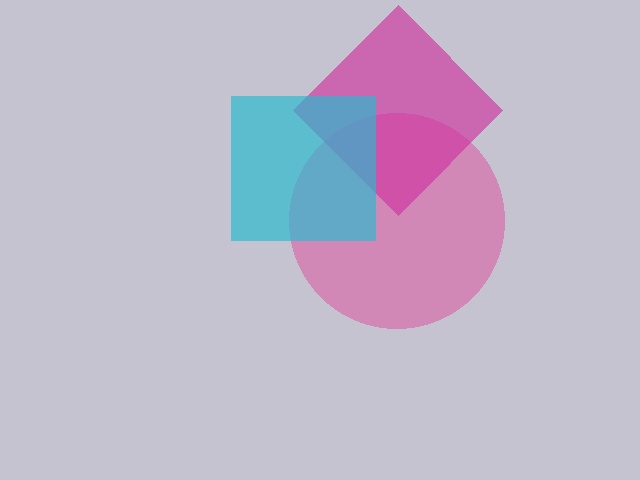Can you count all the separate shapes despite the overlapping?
Yes, there are 3 separate shapes.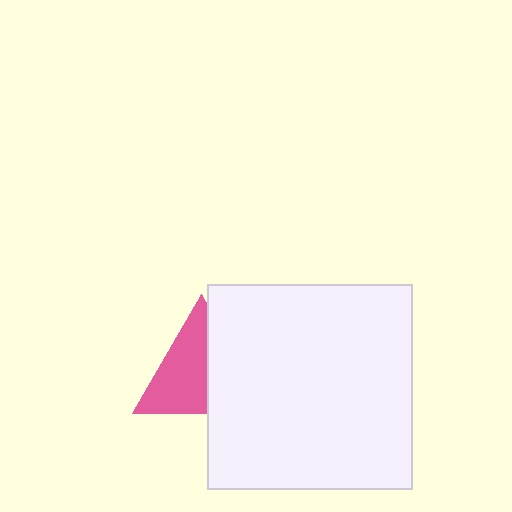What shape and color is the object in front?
The object in front is a white square.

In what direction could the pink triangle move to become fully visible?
The pink triangle could move left. That would shift it out from behind the white square entirely.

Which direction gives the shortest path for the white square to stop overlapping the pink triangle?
Moving right gives the shortest separation.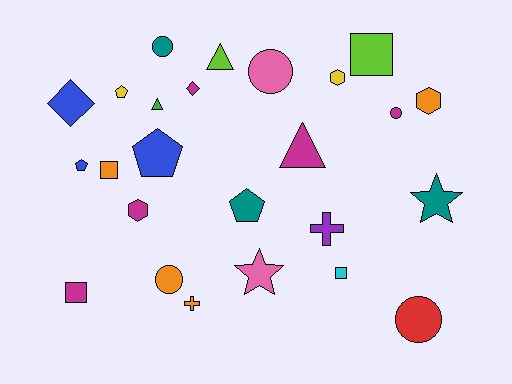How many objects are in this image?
There are 25 objects.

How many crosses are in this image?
There are 2 crosses.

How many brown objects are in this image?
There are no brown objects.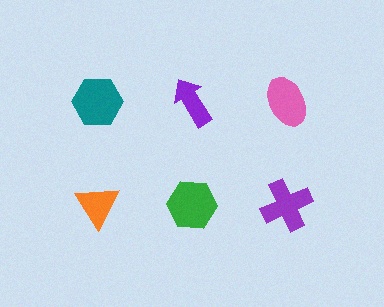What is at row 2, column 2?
A green hexagon.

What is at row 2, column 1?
An orange triangle.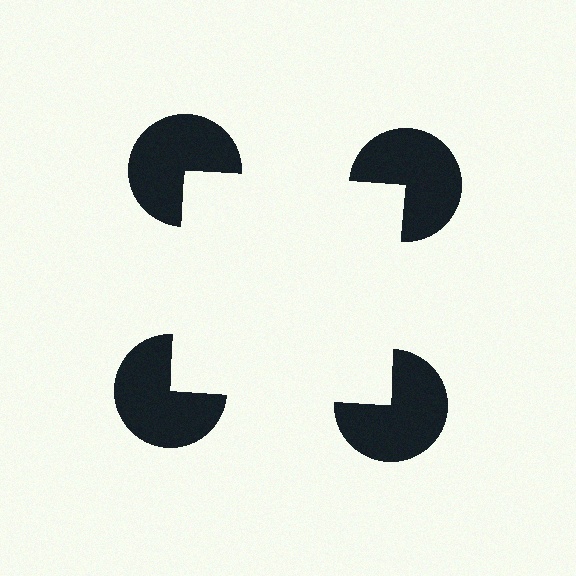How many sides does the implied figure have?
4 sides.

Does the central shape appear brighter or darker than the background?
It typically appears slightly brighter than the background, even though no actual brightness change is drawn.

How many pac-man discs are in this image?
There are 4 — one at each vertex of the illusory square.